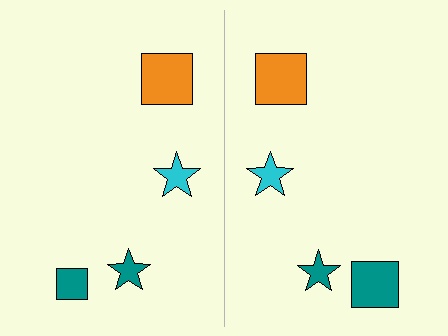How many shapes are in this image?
There are 8 shapes in this image.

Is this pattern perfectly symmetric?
No, the pattern is not perfectly symmetric. The teal square on the right side has a different size than its mirror counterpart.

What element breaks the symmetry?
The teal square on the right side has a different size than its mirror counterpart.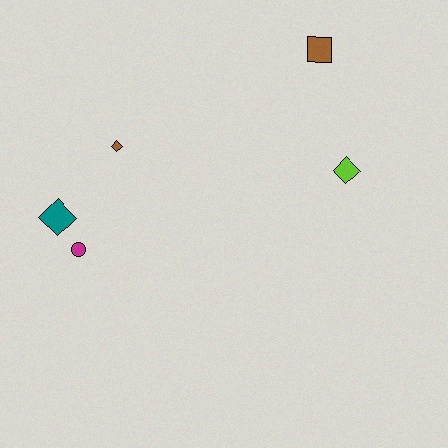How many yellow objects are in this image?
There are no yellow objects.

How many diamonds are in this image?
There are 3 diamonds.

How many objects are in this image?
There are 5 objects.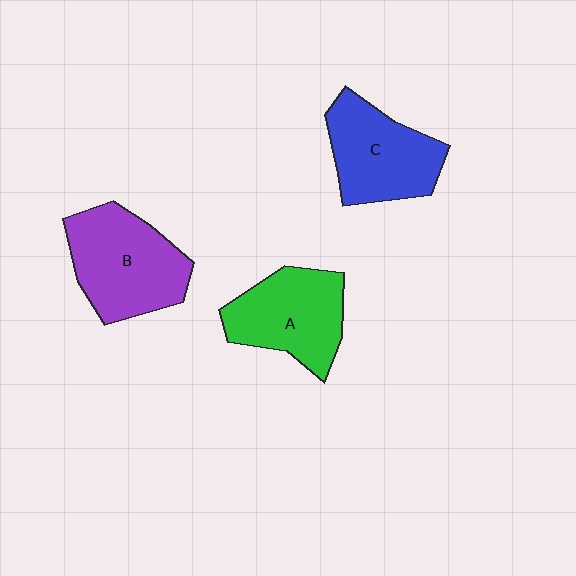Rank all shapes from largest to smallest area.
From largest to smallest: B (purple), C (blue), A (green).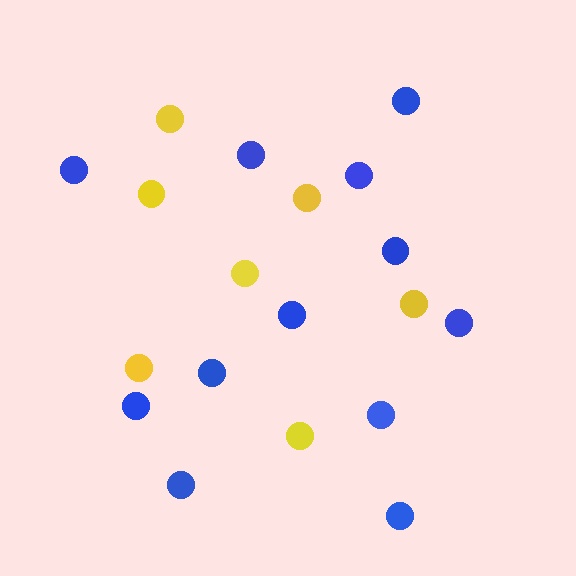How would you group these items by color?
There are 2 groups: one group of yellow circles (7) and one group of blue circles (12).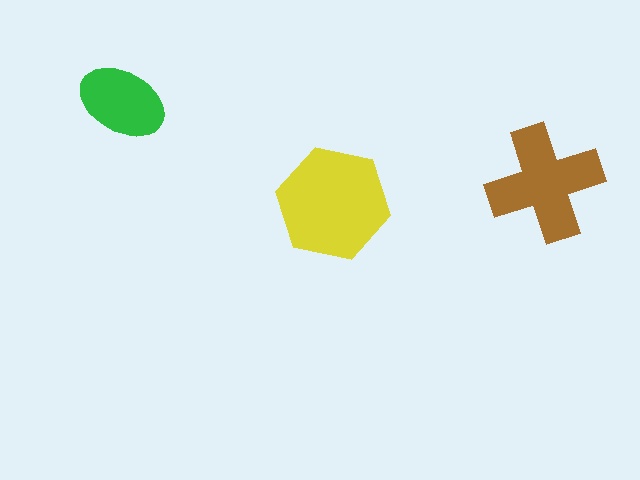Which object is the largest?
The yellow hexagon.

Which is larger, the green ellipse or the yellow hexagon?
The yellow hexagon.